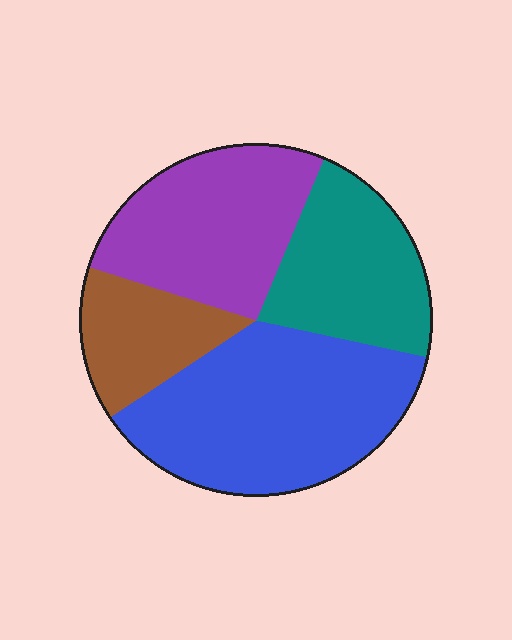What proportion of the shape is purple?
Purple takes up between a quarter and a half of the shape.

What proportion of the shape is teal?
Teal takes up less than a quarter of the shape.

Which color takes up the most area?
Blue, at roughly 35%.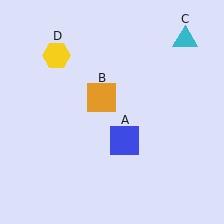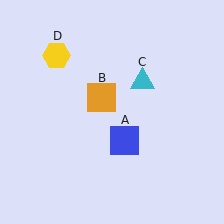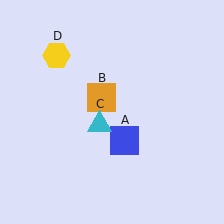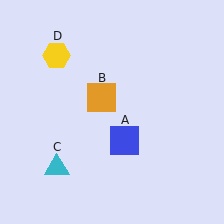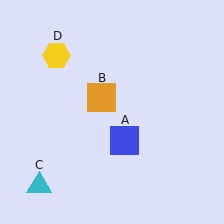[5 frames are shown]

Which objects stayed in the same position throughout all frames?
Blue square (object A) and orange square (object B) and yellow hexagon (object D) remained stationary.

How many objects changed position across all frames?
1 object changed position: cyan triangle (object C).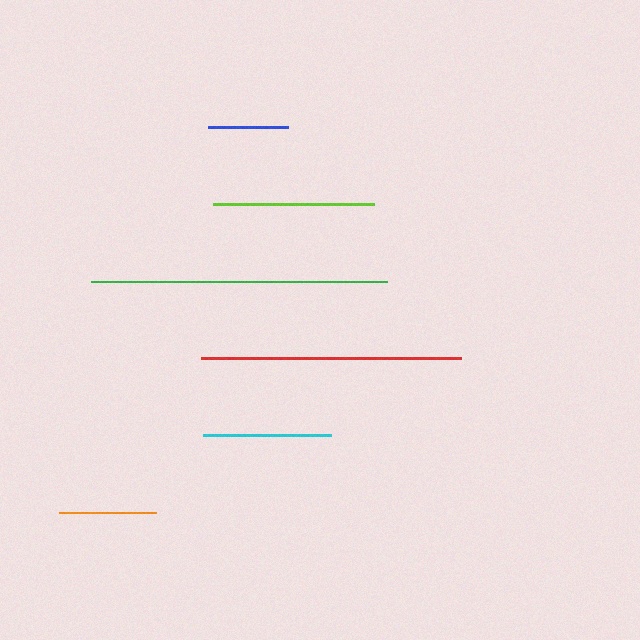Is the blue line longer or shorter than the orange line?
The orange line is longer than the blue line.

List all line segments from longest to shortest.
From longest to shortest: green, red, lime, cyan, orange, blue.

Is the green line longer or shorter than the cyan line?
The green line is longer than the cyan line.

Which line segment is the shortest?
The blue line is the shortest at approximately 80 pixels.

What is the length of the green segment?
The green segment is approximately 295 pixels long.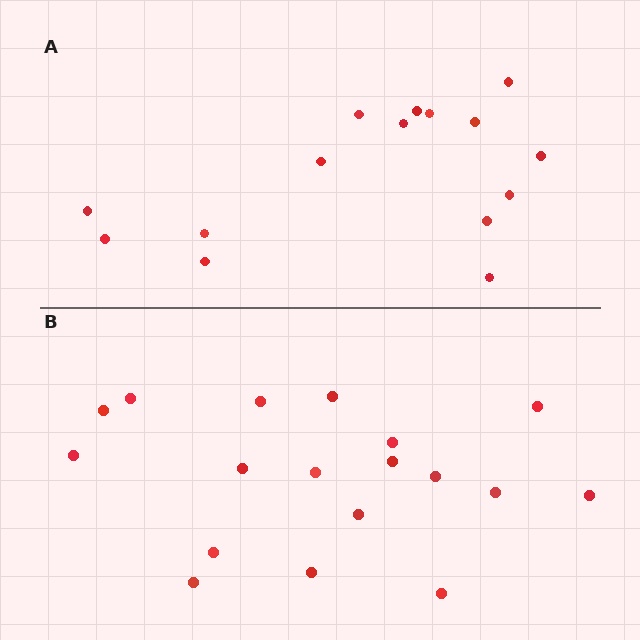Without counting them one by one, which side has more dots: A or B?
Region B (the bottom region) has more dots.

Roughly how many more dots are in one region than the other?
Region B has just a few more — roughly 2 or 3 more dots than region A.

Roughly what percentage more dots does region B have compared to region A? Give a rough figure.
About 20% more.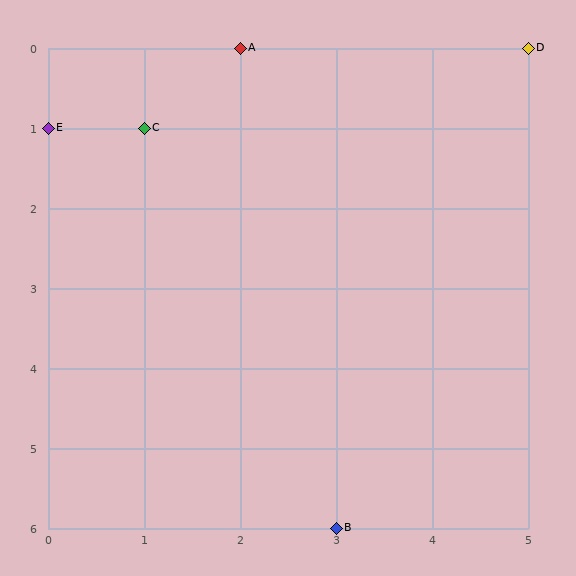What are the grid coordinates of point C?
Point C is at grid coordinates (1, 1).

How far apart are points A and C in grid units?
Points A and C are 1 column and 1 row apart (about 1.4 grid units diagonally).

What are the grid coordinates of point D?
Point D is at grid coordinates (5, 0).